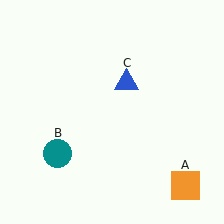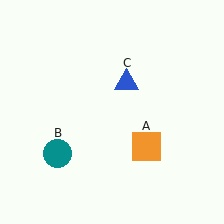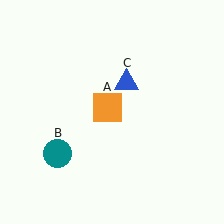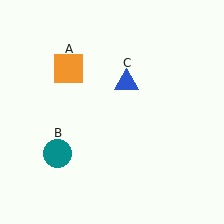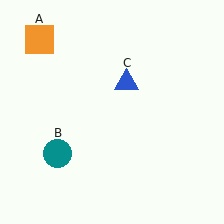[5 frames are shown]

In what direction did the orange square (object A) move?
The orange square (object A) moved up and to the left.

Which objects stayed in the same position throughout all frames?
Teal circle (object B) and blue triangle (object C) remained stationary.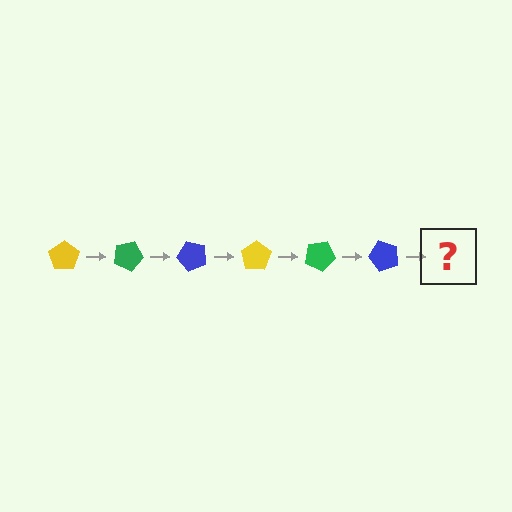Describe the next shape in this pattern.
It should be a yellow pentagon, rotated 150 degrees from the start.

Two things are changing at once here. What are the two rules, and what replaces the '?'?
The two rules are that it rotates 25 degrees each step and the color cycles through yellow, green, and blue. The '?' should be a yellow pentagon, rotated 150 degrees from the start.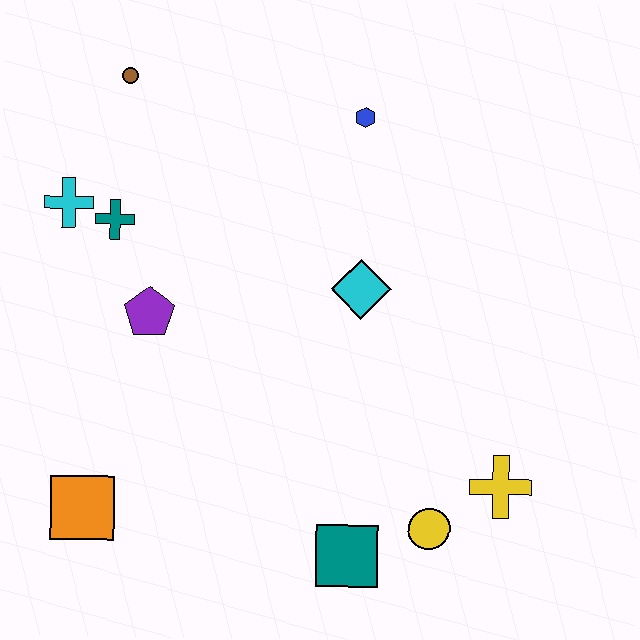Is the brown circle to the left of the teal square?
Yes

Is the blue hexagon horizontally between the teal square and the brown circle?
No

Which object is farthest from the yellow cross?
The brown circle is farthest from the yellow cross.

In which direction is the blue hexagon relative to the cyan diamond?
The blue hexagon is above the cyan diamond.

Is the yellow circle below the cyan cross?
Yes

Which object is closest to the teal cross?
The cyan cross is closest to the teal cross.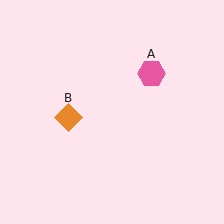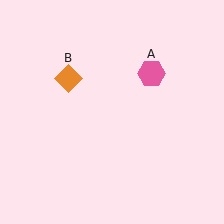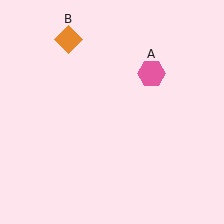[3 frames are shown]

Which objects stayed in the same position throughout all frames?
Pink hexagon (object A) remained stationary.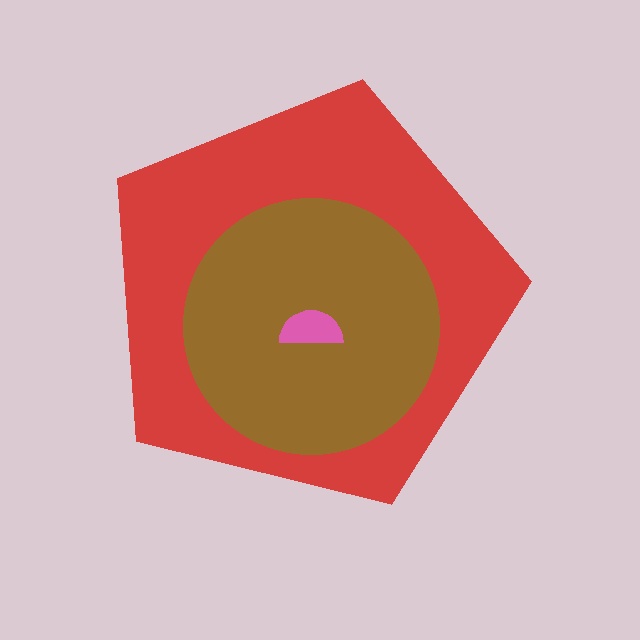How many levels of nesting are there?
3.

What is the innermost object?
The pink semicircle.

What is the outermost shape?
The red pentagon.